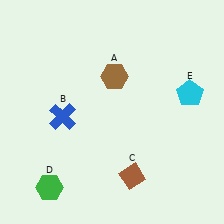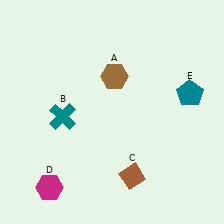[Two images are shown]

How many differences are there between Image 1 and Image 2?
There are 3 differences between the two images.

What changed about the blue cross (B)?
In Image 1, B is blue. In Image 2, it changed to teal.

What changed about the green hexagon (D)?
In Image 1, D is green. In Image 2, it changed to magenta.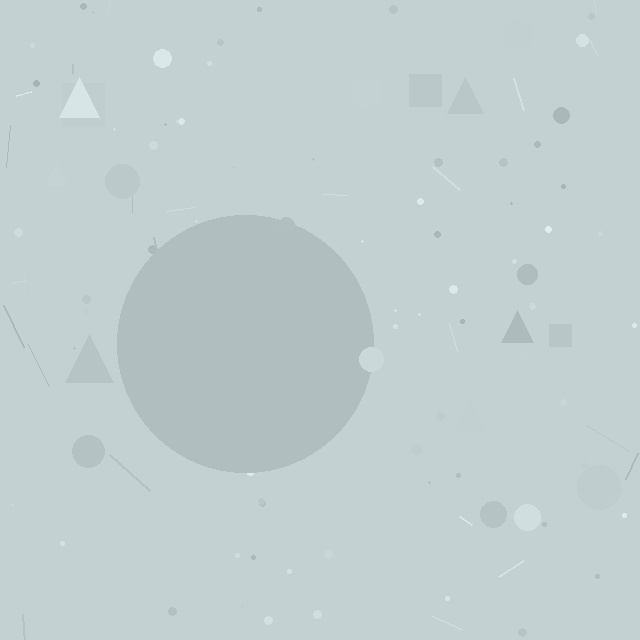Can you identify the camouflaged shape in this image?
The camouflaged shape is a circle.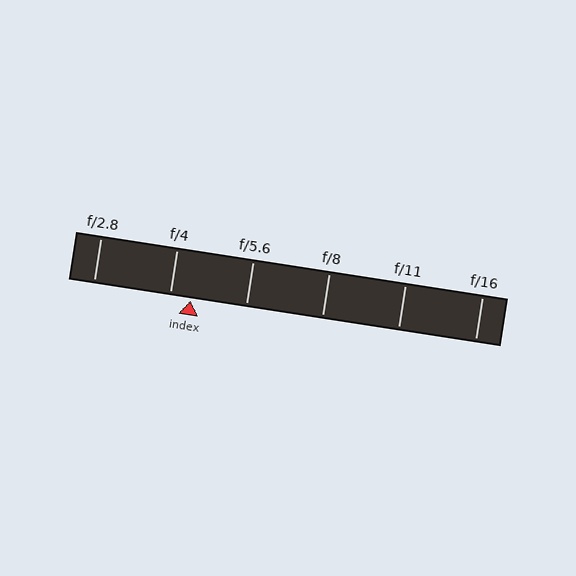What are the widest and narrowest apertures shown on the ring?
The widest aperture shown is f/2.8 and the narrowest is f/16.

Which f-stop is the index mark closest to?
The index mark is closest to f/4.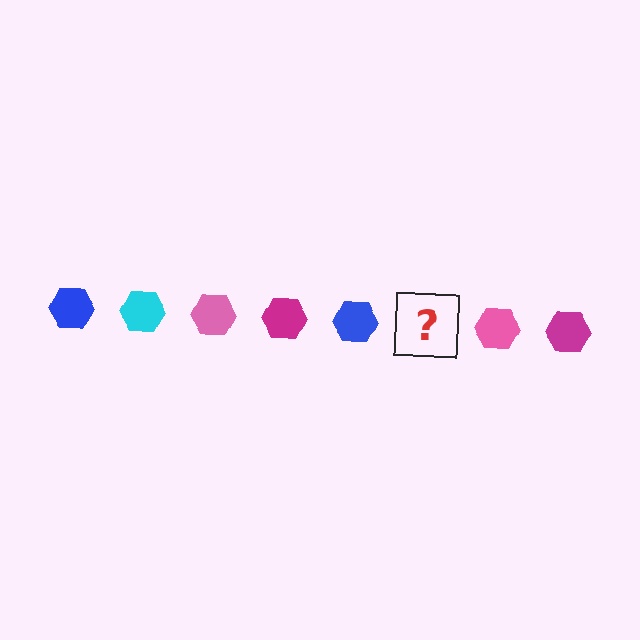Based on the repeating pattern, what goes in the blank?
The blank should be a cyan hexagon.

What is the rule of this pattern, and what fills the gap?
The rule is that the pattern cycles through blue, cyan, pink, magenta hexagons. The gap should be filled with a cyan hexagon.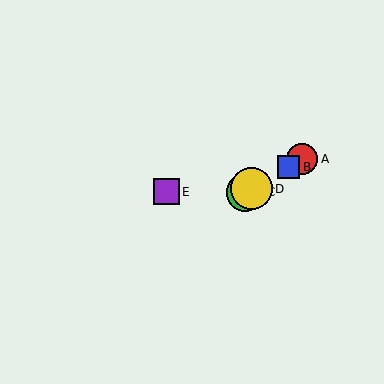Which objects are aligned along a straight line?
Objects A, B, C, D are aligned along a straight line.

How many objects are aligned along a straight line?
4 objects (A, B, C, D) are aligned along a straight line.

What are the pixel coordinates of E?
Object E is at (166, 192).